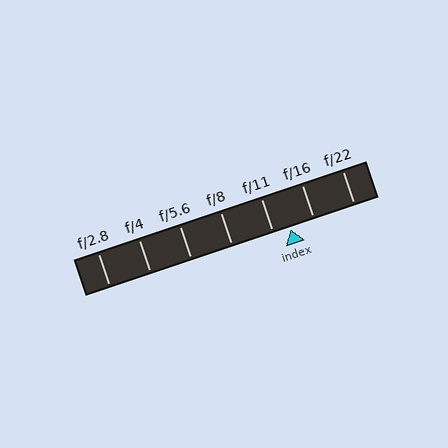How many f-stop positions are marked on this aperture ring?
There are 7 f-stop positions marked.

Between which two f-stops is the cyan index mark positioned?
The index mark is between f/11 and f/16.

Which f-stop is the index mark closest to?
The index mark is closest to f/11.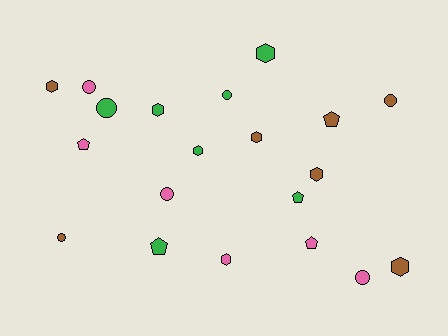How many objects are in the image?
There are 20 objects.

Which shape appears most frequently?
Hexagon, with 8 objects.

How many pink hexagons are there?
There is 1 pink hexagon.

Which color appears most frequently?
Brown, with 7 objects.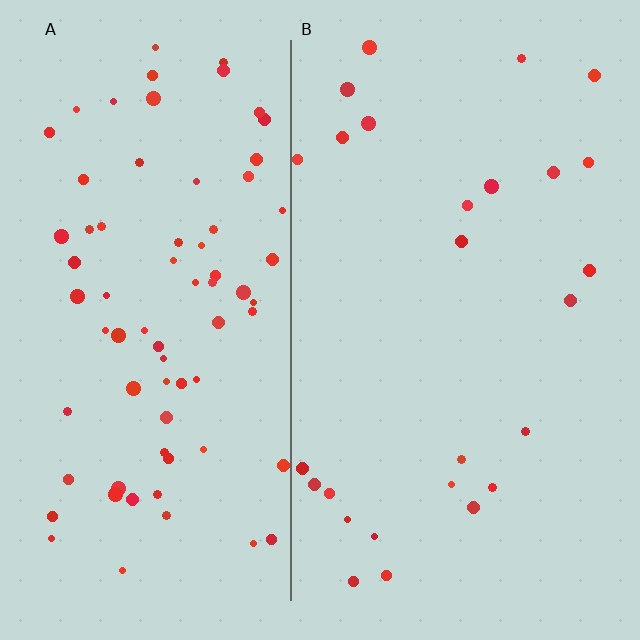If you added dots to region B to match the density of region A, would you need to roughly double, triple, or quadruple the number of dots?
Approximately triple.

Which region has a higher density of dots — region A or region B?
A (the left).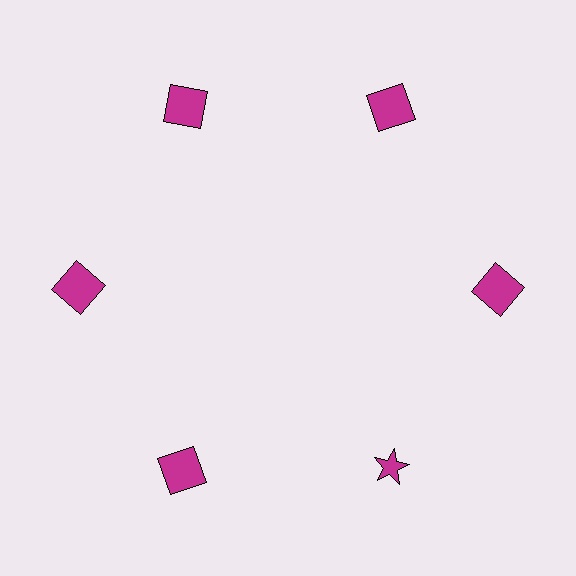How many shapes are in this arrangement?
There are 6 shapes arranged in a ring pattern.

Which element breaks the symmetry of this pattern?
The magenta star at roughly the 5 o'clock position breaks the symmetry. All other shapes are magenta squares.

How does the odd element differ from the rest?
It has a different shape: star instead of square.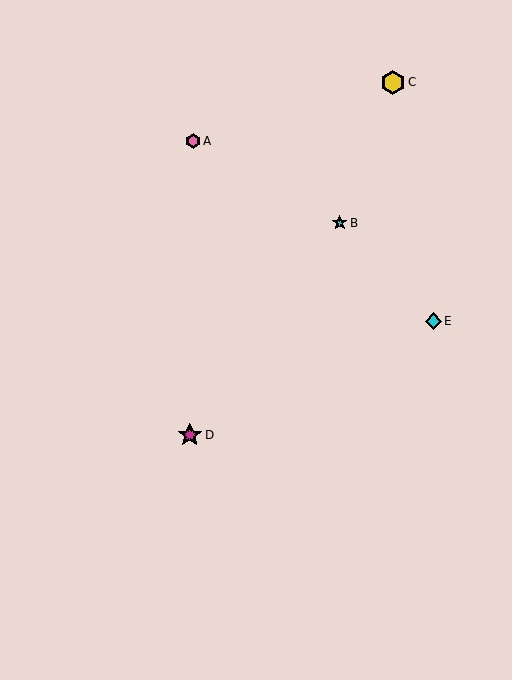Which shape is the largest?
The yellow hexagon (labeled C) is the largest.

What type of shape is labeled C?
Shape C is a yellow hexagon.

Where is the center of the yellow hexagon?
The center of the yellow hexagon is at (393, 82).